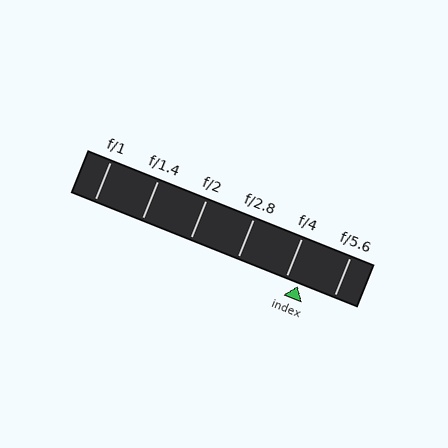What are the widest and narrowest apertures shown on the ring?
The widest aperture shown is f/1 and the narrowest is f/5.6.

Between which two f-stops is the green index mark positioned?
The index mark is between f/4 and f/5.6.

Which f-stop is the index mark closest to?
The index mark is closest to f/4.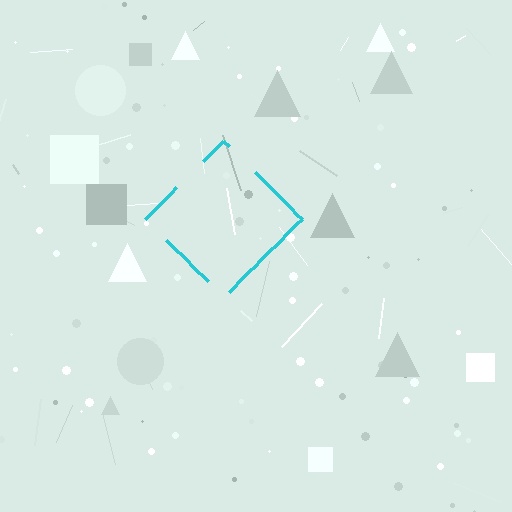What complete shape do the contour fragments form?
The contour fragments form a diamond.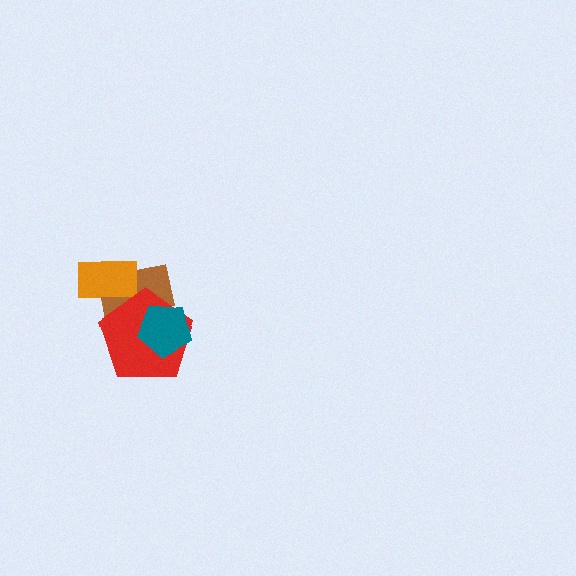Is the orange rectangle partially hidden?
Yes, it is partially covered by another shape.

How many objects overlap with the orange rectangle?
2 objects overlap with the orange rectangle.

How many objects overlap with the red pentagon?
3 objects overlap with the red pentagon.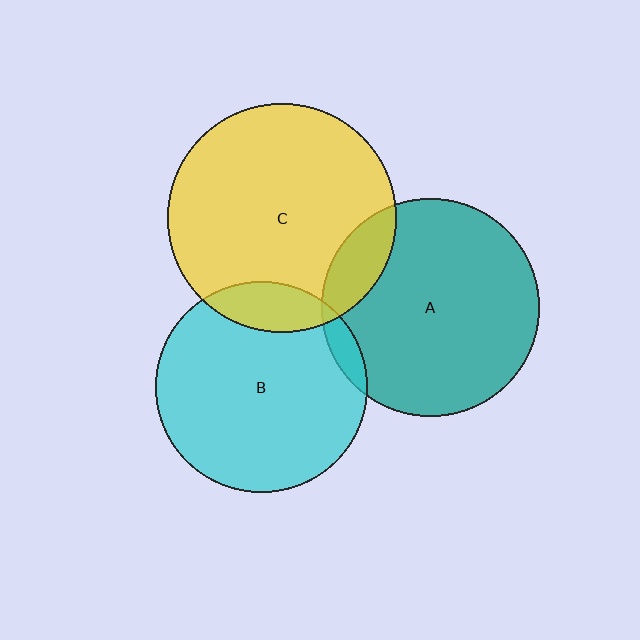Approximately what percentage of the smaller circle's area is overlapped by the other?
Approximately 15%.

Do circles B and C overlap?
Yes.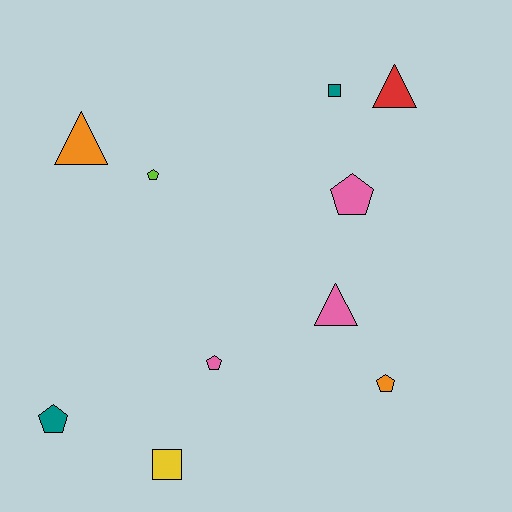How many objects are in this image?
There are 10 objects.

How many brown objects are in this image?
There are no brown objects.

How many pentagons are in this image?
There are 5 pentagons.